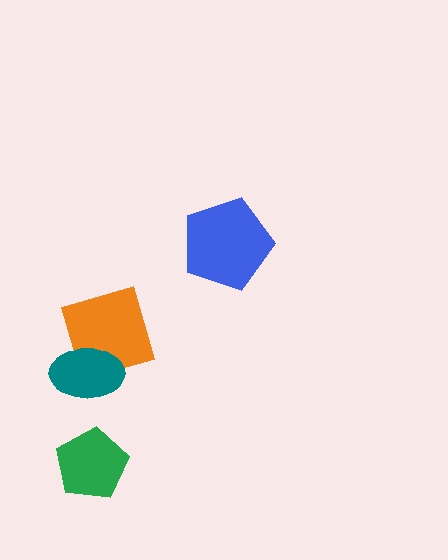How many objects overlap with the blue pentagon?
0 objects overlap with the blue pentagon.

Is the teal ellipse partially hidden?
No, no other shape covers it.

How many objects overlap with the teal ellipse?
1 object overlaps with the teal ellipse.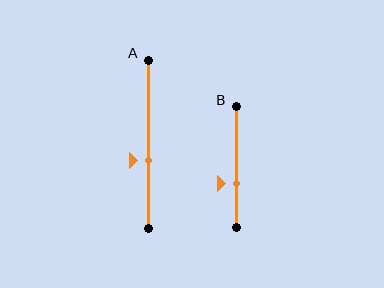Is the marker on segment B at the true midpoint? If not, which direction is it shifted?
No, the marker on segment B is shifted downward by about 13% of the segment length.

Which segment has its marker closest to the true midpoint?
Segment A has its marker closest to the true midpoint.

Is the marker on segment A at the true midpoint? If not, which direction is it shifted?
No, the marker on segment A is shifted downward by about 10% of the segment length.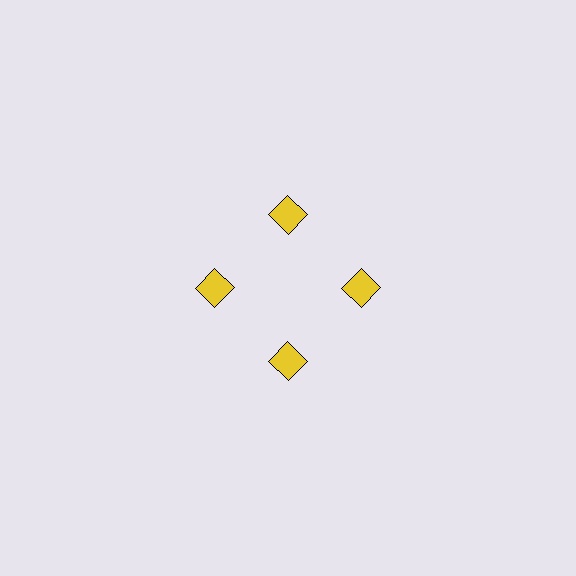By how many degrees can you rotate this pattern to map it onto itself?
The pattern maps onto itself every 90 degrees of rotation.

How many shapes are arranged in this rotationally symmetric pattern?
There are 4 shapes, arranged in 4 groups of 1.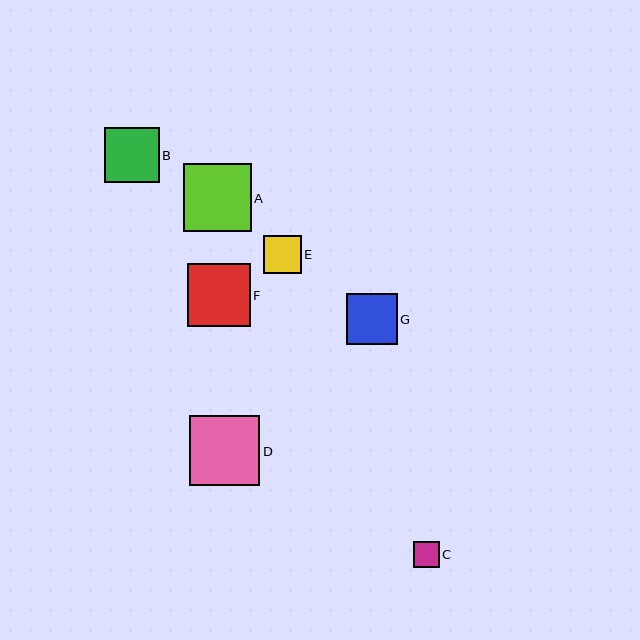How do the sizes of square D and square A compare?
Square D and square A are approximately the same size.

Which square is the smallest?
Square C is the smallest with a size of approximately 26 pixels.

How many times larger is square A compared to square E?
Square A is approximately 1.8 times the size of square E.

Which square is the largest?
Square D is the largest with a size of approximately 70 pixels.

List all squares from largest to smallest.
From largest to smallest: D, A, F, B, G, E, C.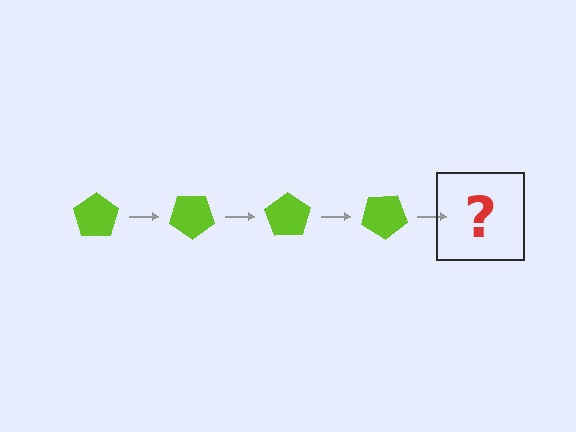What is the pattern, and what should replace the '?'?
The pattern is that the pentagon rotates 35 degrees each step. The '?' should be a lime pentagon rotated 140 degrees.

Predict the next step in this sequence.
The next step is a lime pentagon rotated 140 degrees.